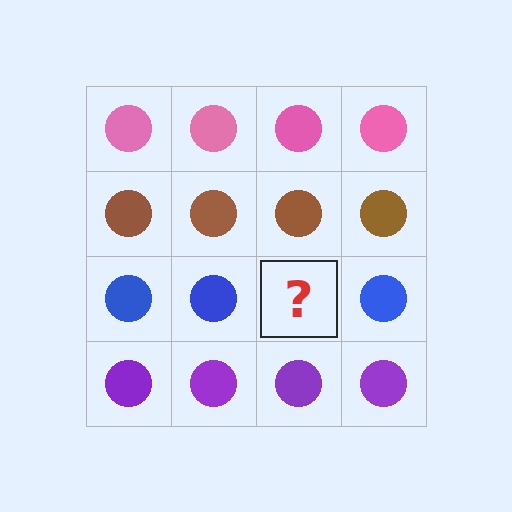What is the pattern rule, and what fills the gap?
The rule is that each row has a consistent color. The gap should be filled with a blue circle.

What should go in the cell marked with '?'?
The missing cell should contain a blue circle.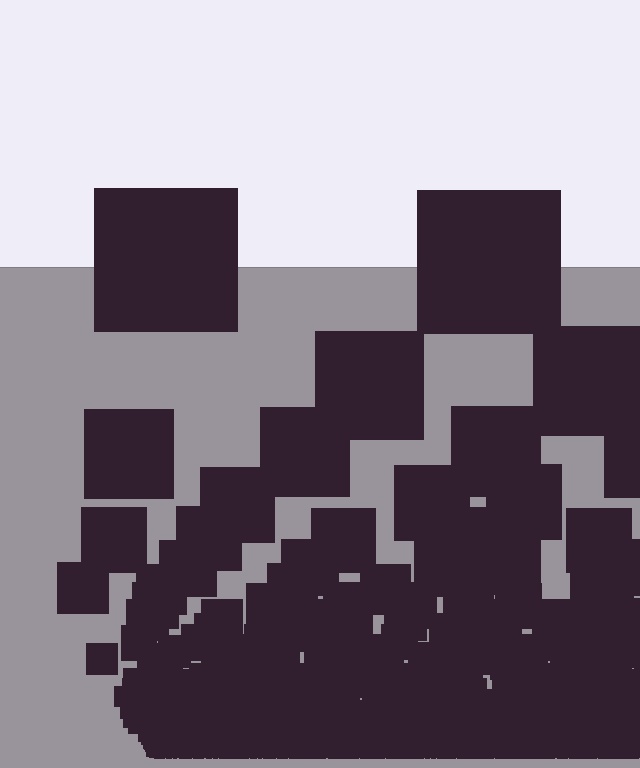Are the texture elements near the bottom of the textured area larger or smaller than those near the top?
Smaller. The gradient is inverted — elements near the bottom are smaller and denser.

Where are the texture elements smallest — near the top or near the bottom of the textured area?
Near the bottom.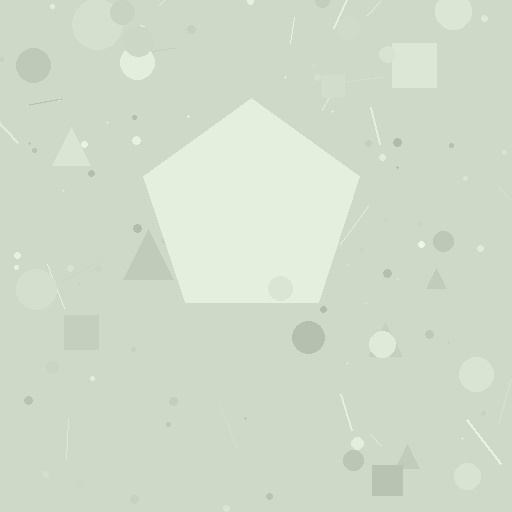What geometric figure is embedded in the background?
A pentagon is embedded in the background.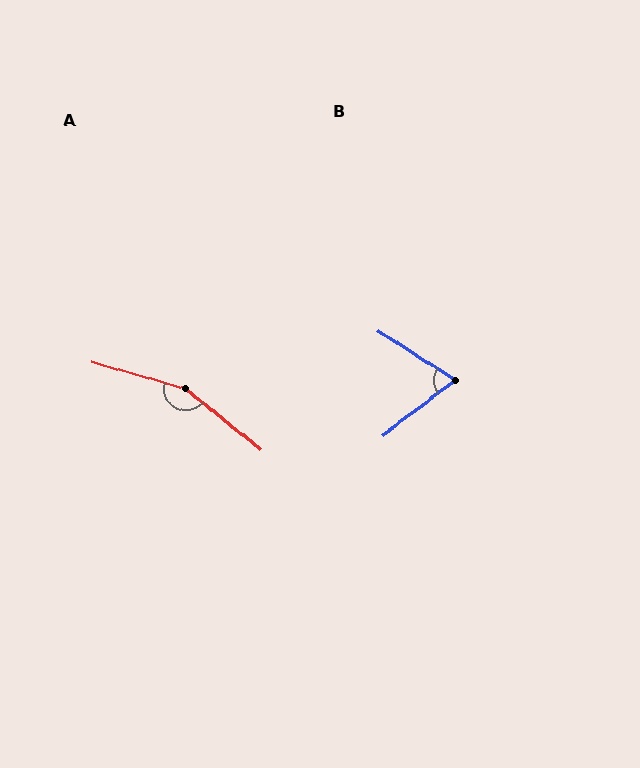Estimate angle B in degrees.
Approximately 70 degrees.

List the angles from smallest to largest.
B (70°), A (157°).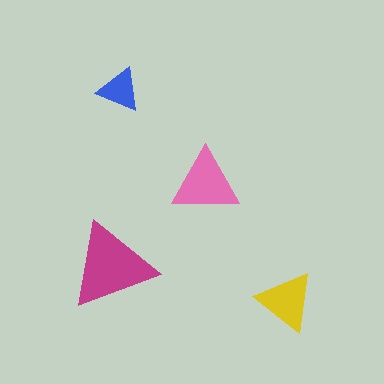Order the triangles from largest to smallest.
the magenta one, the pink one, the yellow one, the blue one.